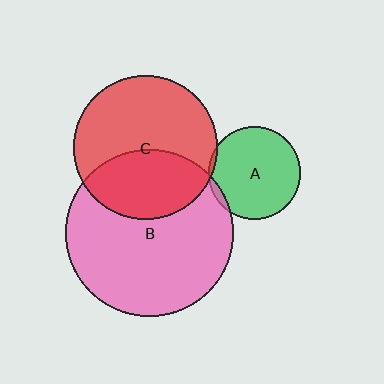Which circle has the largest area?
Circle B (pink).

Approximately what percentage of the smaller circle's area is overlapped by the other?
Approximately 5%.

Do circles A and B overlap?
Yes.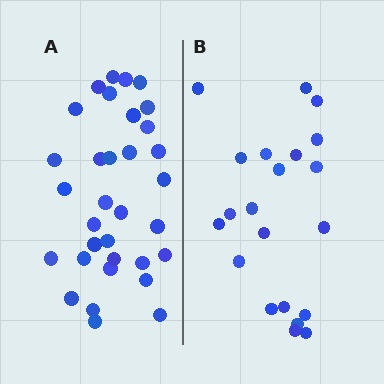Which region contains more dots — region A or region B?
Region A (the left region) has more dots.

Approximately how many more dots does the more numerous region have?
Region A has roughly 12 or so more dots than region B.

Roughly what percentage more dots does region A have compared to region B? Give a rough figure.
About 55% more.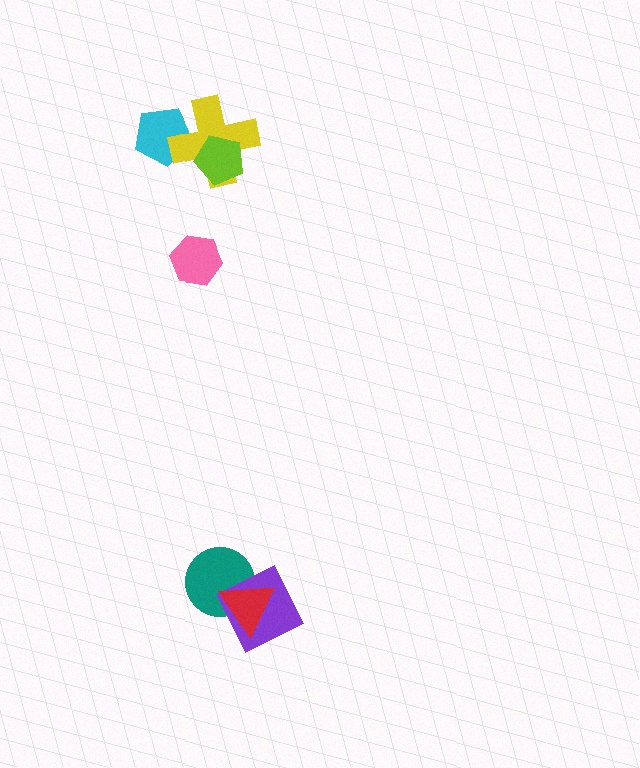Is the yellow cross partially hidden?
Yes, it is partially covered by another shape.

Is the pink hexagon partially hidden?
No, no other shape covers it.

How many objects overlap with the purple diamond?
2 objects overlap with the purple diamond.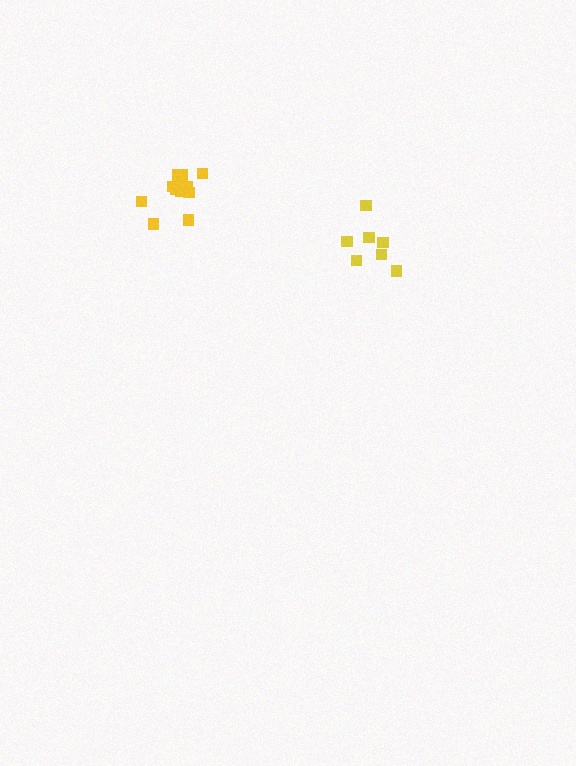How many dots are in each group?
Group 1: 13 dots, Group 2: 7 dots (20 total).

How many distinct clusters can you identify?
There are 2 distinct clusters.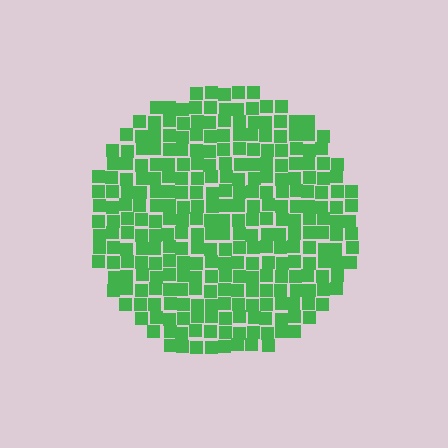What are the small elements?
The small elements are squares.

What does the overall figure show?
The overall figure shows a circle.